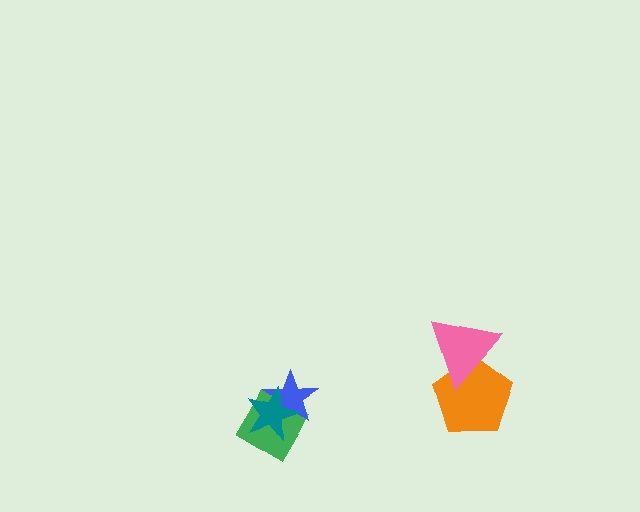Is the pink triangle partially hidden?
No, no other shape covers it.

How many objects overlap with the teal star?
2 objects overlap with the teal star.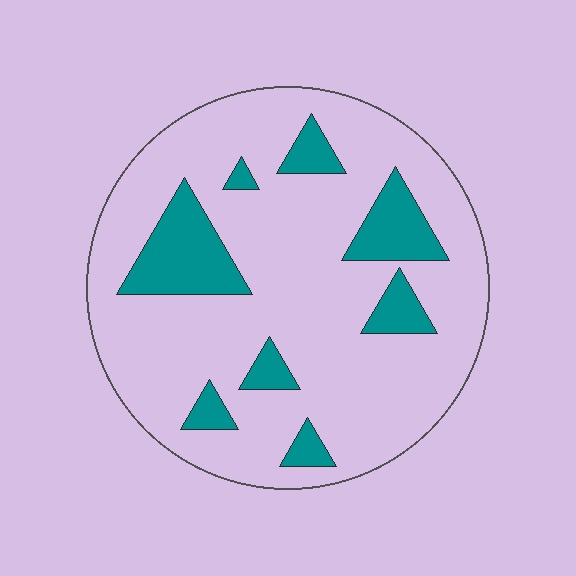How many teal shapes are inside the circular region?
8.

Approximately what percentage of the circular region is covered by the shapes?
Approximately 20%.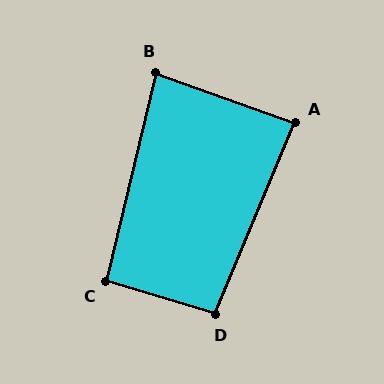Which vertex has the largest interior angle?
D, at approximately 96 degrees.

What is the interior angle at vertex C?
Approximately 93 degrees (approximately right).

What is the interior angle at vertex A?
Approximately 87 degrees (approximately right).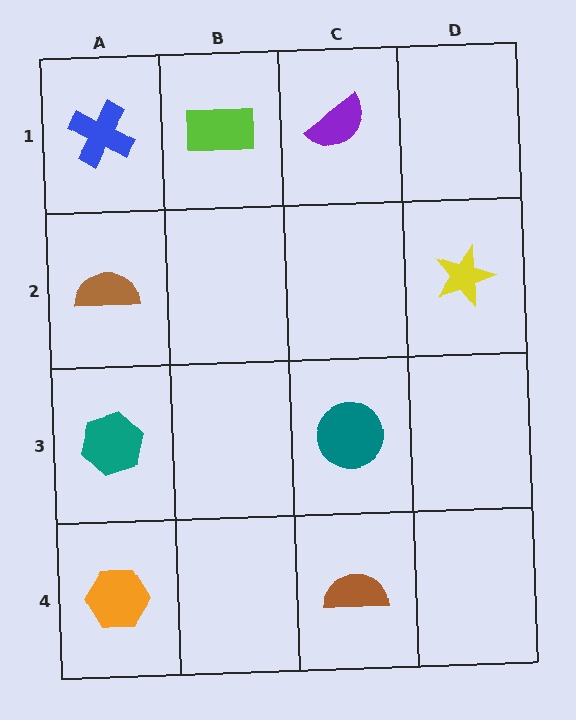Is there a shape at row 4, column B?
No, that cell is empty.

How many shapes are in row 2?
2 shapes.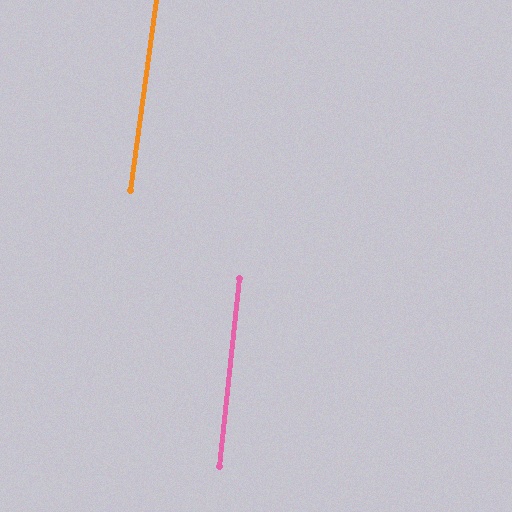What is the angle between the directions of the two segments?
Approximately 2 degrees.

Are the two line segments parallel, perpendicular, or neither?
Parallel — their directions differ by only 1.5°.